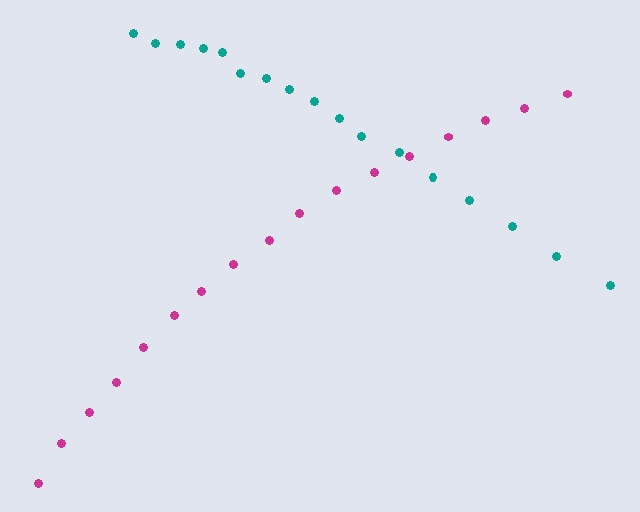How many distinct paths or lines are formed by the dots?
There are 2 distinct paths.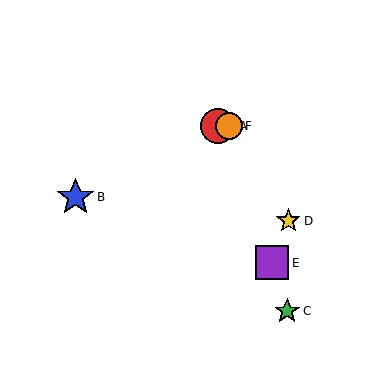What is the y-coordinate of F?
Object F is at y≈126.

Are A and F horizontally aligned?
Yes, both are at y≈126.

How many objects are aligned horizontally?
2 objects (A, F) are aligned horizontally.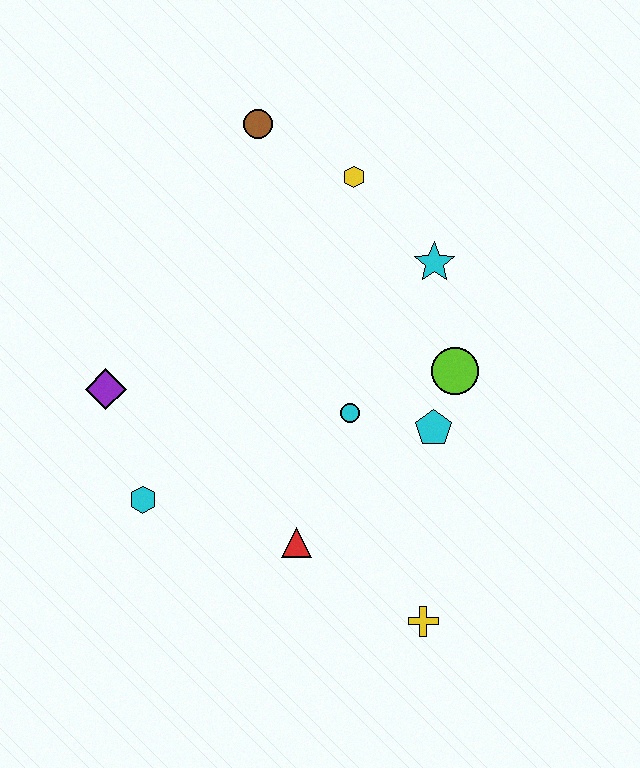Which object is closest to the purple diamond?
The cyan hexagon is closest to the purple diamond.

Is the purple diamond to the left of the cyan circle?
Yes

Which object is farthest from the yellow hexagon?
The yellow cross is farthest from the yellow hexagon.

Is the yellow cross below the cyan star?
Yes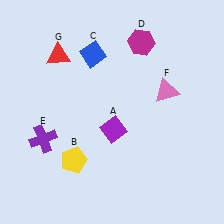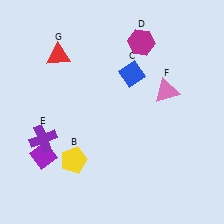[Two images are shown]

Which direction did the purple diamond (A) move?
The purple diamond (A) moved left.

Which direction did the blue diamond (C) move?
The blue diamond (C) moved right.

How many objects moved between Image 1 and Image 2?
2 objects moved between the two images.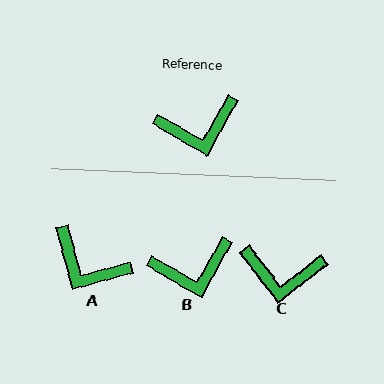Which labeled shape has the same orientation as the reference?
B.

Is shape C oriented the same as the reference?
No, it is off by about 22 degrees.